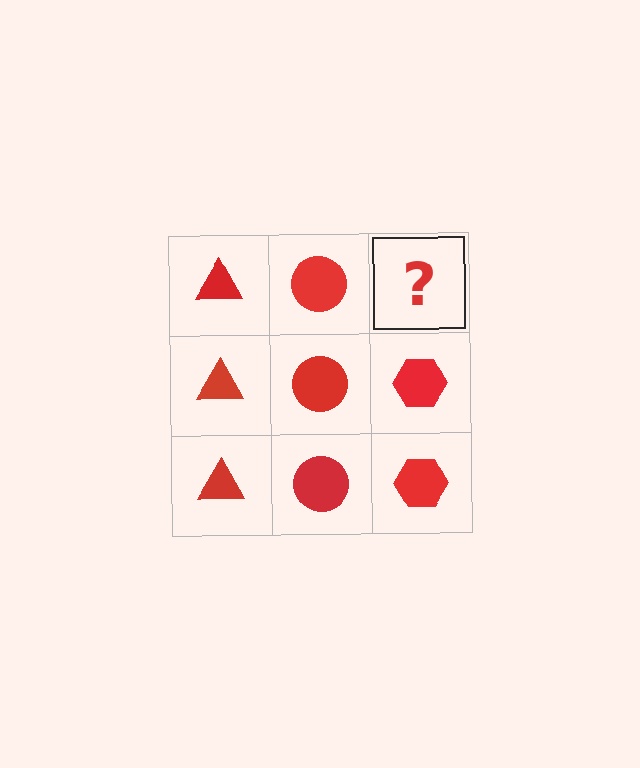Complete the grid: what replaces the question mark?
The question mark should be replaced with a red hexagon.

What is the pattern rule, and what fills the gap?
The rule is that each column has a consistent shape. The gap should be filled with a red hexagon.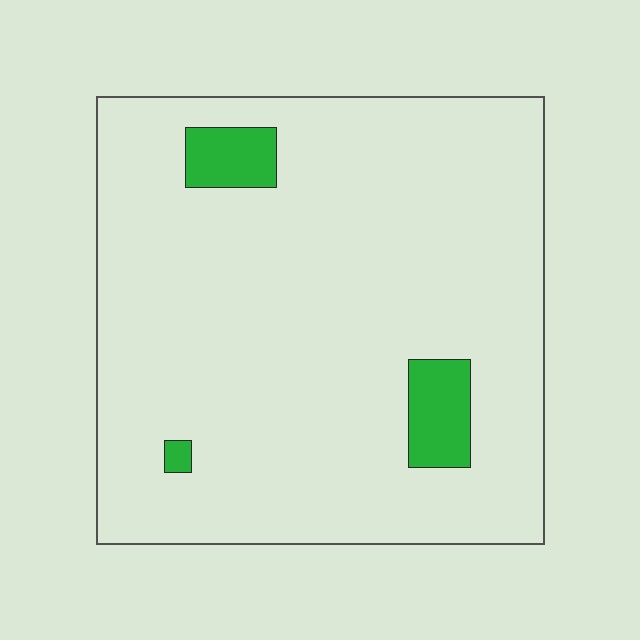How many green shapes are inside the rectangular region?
3.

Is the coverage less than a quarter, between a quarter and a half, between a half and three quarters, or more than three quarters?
Less than a quarter.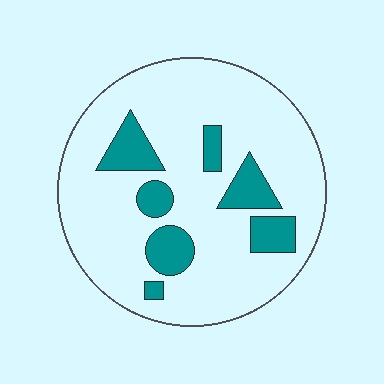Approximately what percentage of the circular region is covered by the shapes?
Approximately 20%.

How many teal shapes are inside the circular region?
7.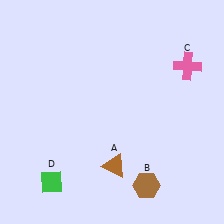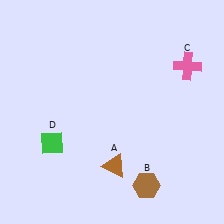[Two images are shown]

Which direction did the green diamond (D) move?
The green diamond (D) moved up.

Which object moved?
The green diamond (D) moved up.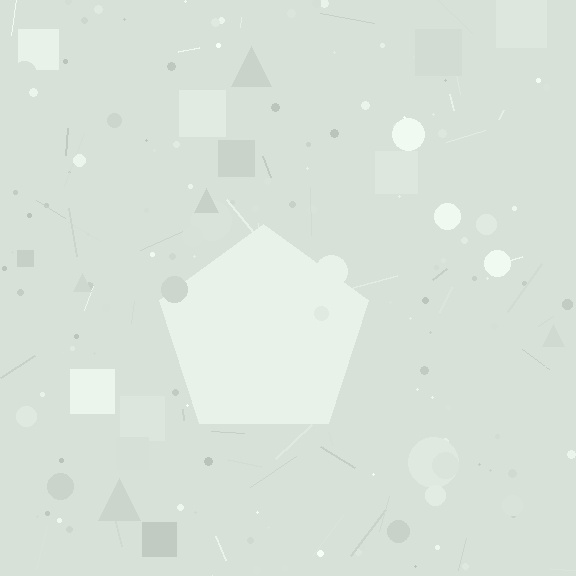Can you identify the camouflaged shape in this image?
The camouflaged shape is a pentagon.